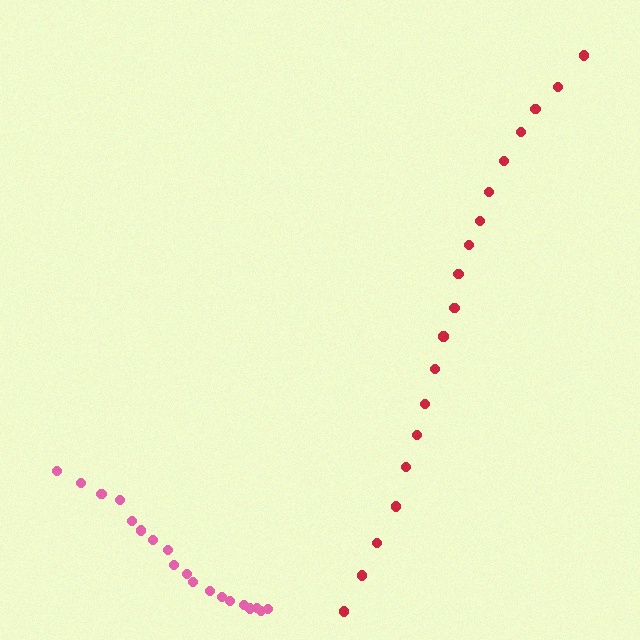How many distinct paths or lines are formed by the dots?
There are 2 distinct paths.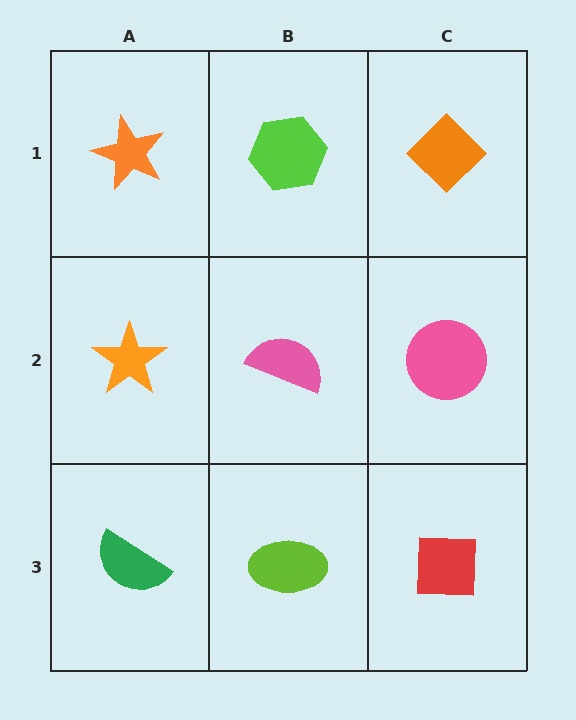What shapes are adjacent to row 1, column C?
A pink circle (row 2, column C), a lime hexagon (row 1, column B).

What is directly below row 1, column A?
An orange star.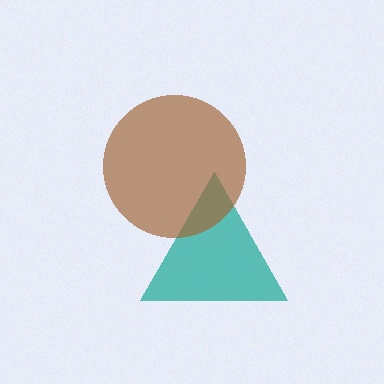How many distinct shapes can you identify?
There are 2 distinct shapes: a teal triangle, a brown circle.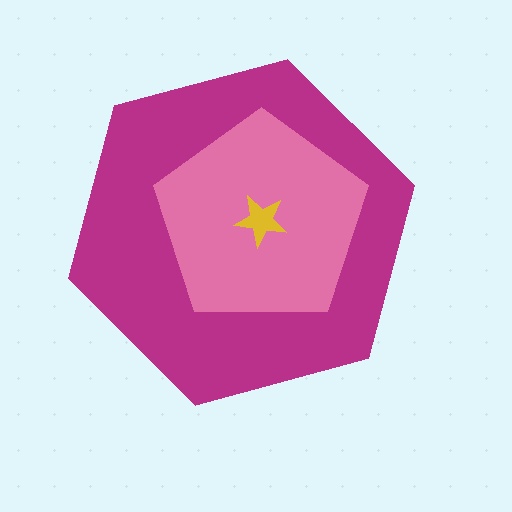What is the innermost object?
The yellow star.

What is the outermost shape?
The magenta hexagon.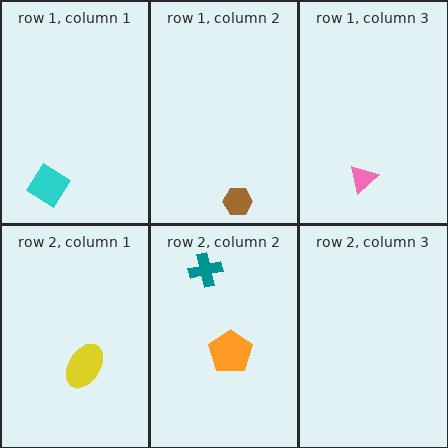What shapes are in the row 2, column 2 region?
The teal cross, the orange pentagon.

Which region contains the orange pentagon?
The row 2, column 2 region.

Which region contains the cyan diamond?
The row 1, column 1 region.